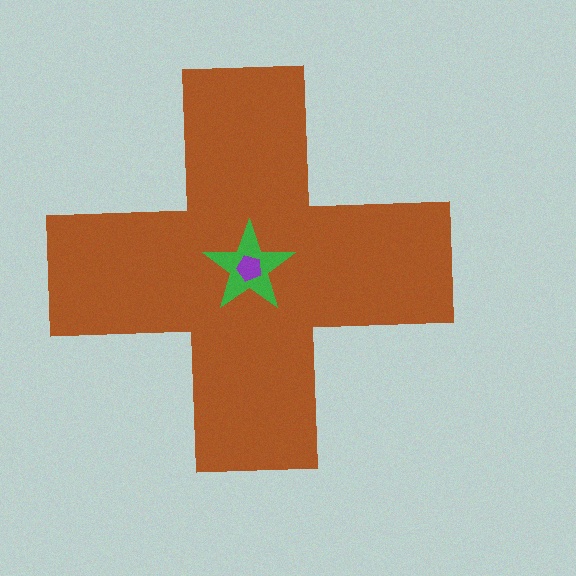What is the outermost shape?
The brown cross.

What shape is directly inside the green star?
The purple pentagon.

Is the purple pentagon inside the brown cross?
Yes.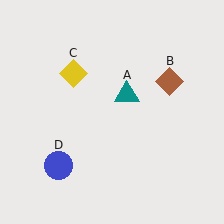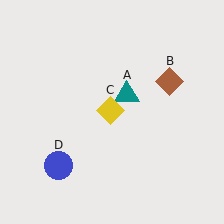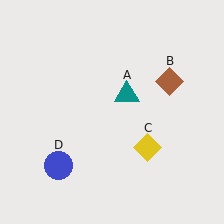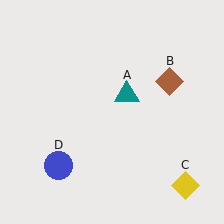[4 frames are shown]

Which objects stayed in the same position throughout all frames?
Teal triangle (object A) and brown diamond (object B) and blue circle (object D) remained stationary.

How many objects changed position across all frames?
1 object changed position: yellow diamond (object C).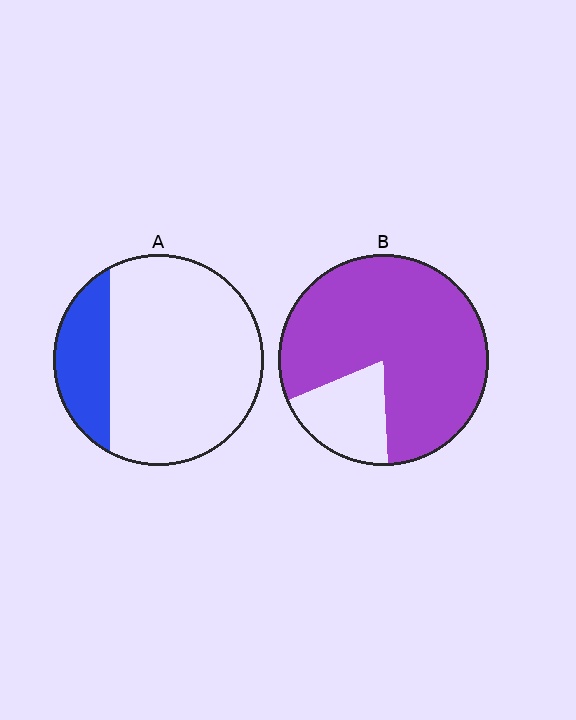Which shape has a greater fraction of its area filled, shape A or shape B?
Shape B.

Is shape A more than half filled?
No.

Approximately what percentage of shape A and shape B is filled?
A is approximately 20% and B is approximately 80%.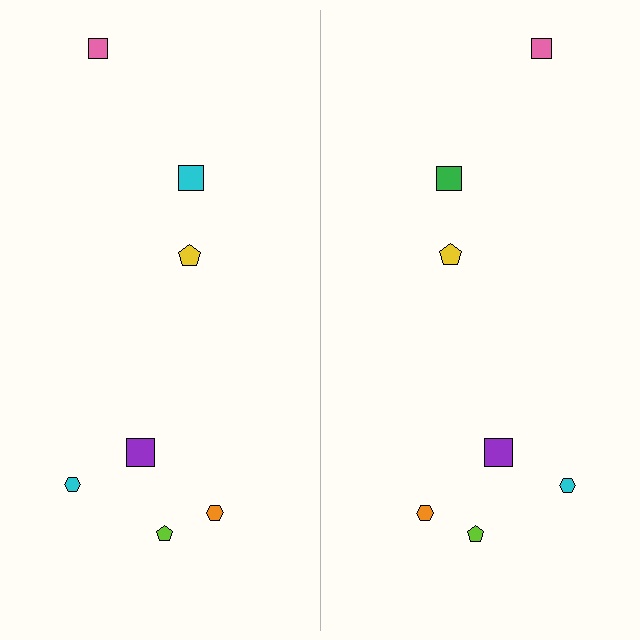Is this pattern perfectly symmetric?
No, the pattern is not perfectly symmetric. The green square on the right side breaks the symmetry — its mirror counterpart is cyan.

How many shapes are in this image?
There are 14 shapes in this image.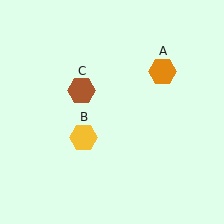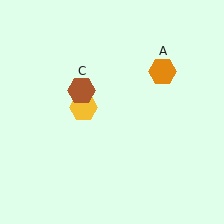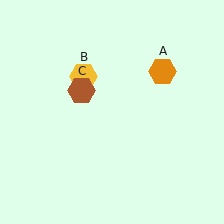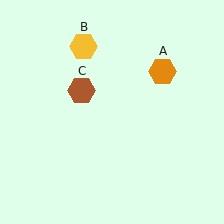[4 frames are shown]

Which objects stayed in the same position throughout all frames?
Orange hexagon (object A) and brown hexagon (object C) remained stationary.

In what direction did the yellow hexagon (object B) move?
The yellow hexagon (object B) moved up.